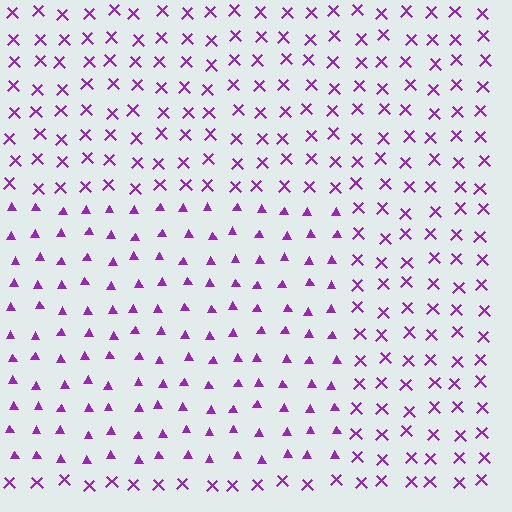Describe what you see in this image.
The image is filled with small purple elements arranged in a uniform grid. A rectangle-shaped region contains triangles, while the surrounding area contains X marks. The boundary is defined purely by the change in element shape.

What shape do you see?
I see a rectangle.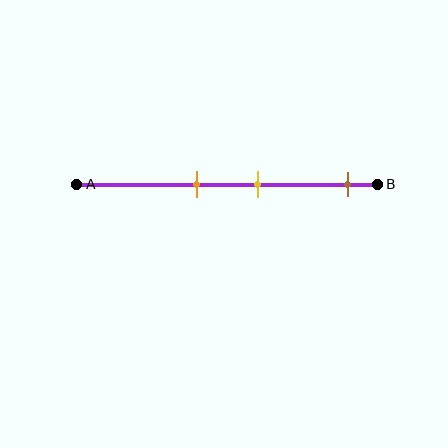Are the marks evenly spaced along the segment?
No, the marks are not evenly spaced.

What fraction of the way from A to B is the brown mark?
The brown mark is approximately 90% (0.9) of the way from A to B.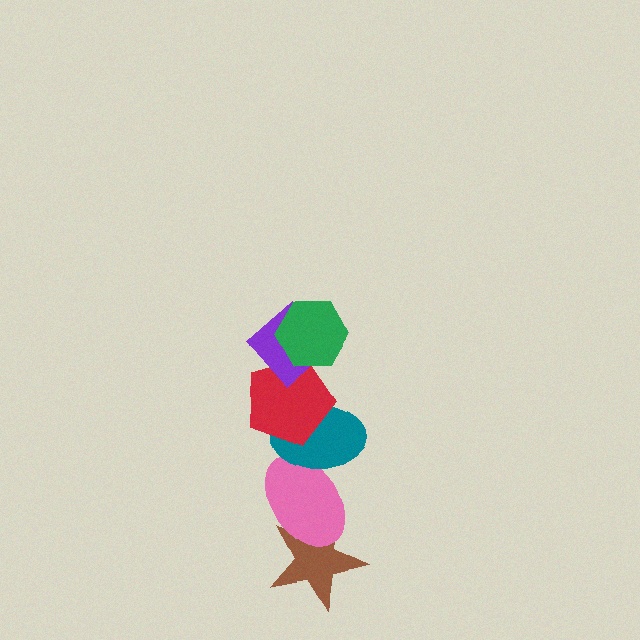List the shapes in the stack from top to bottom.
From top to bottom: the green hexagon, the purple diamond, the red pentagon, the teal ellipse, the pink ellipse, the brown star.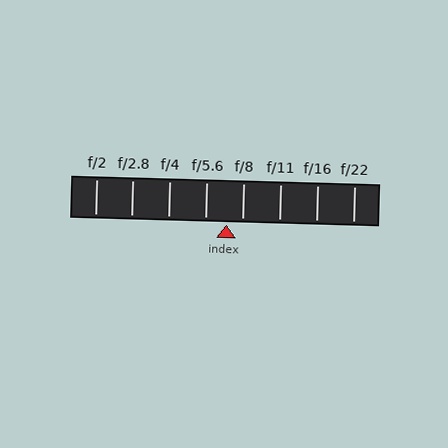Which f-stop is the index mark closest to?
The index mark is closest to f/8.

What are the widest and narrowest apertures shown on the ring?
The widest aperture shown is f/2 and the narrowest is f/22.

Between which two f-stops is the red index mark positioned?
The index mark is between f/5.6 and f/8.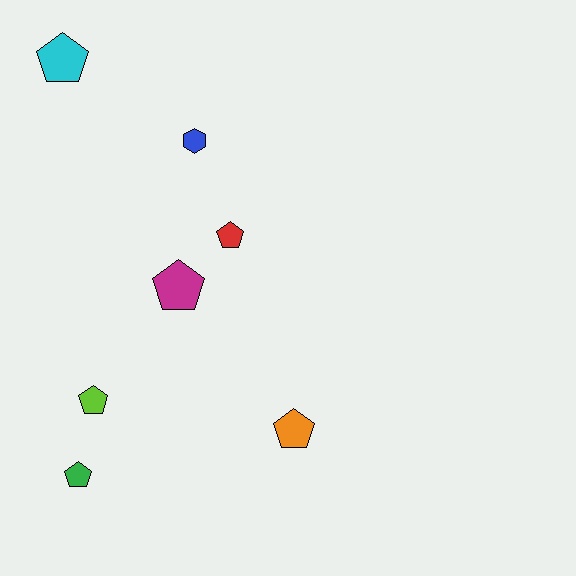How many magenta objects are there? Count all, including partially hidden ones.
There is 1 magenta object.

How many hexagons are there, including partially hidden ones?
There is 1 hexagon.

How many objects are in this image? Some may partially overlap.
There are 7 objects.